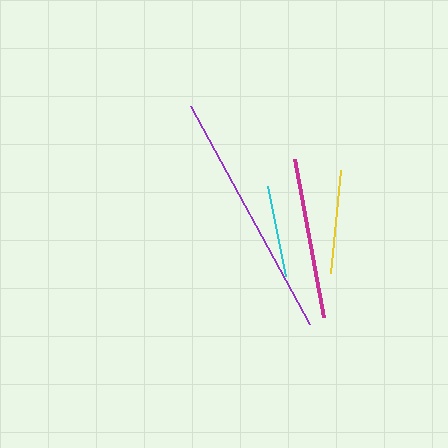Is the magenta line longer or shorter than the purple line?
The purple line is longer than the magenta line.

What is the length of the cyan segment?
The cyan segment is approximately 92 pixels long.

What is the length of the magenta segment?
The magenta segment is approximately 161 pixels long.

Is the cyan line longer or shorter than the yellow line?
The yellow line is longer than the cyan line.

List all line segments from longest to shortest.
From longest to shortest: purple, magenta, yellow, cyan.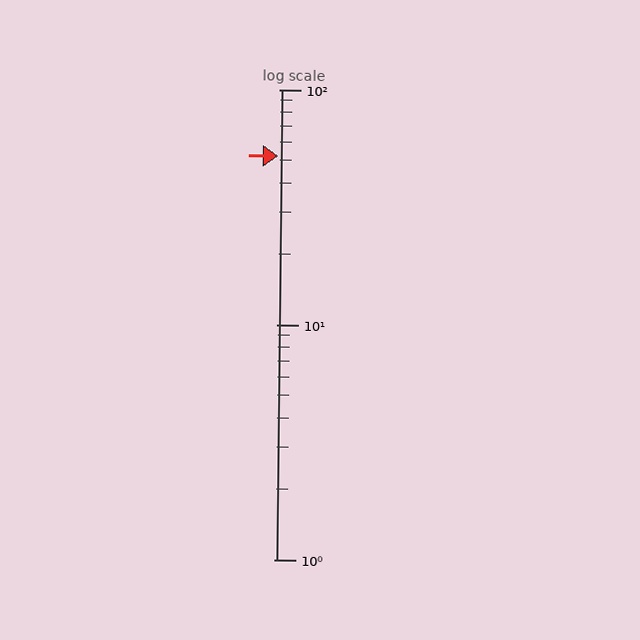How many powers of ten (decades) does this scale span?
The scale spans 2 decades, from 1 to 100.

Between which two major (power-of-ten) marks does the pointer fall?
The pointer is between 10 and 100.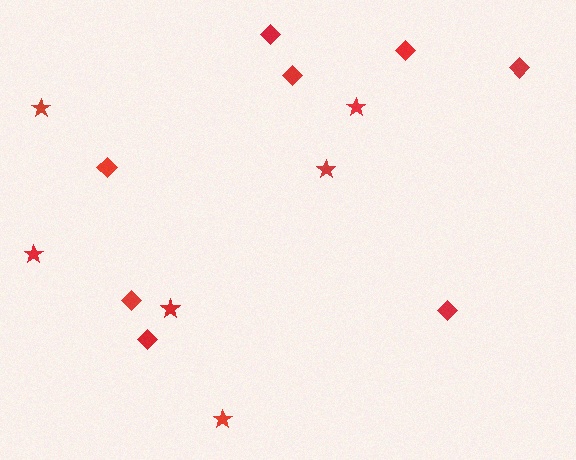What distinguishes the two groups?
There are 2 groups: one group of diamonds (8) and one group of stars (6).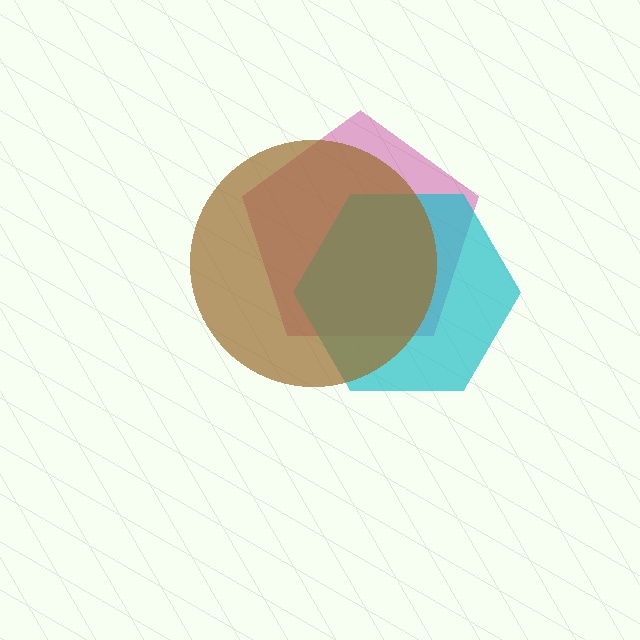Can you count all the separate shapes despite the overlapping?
Yes, there are 3 separate shapes.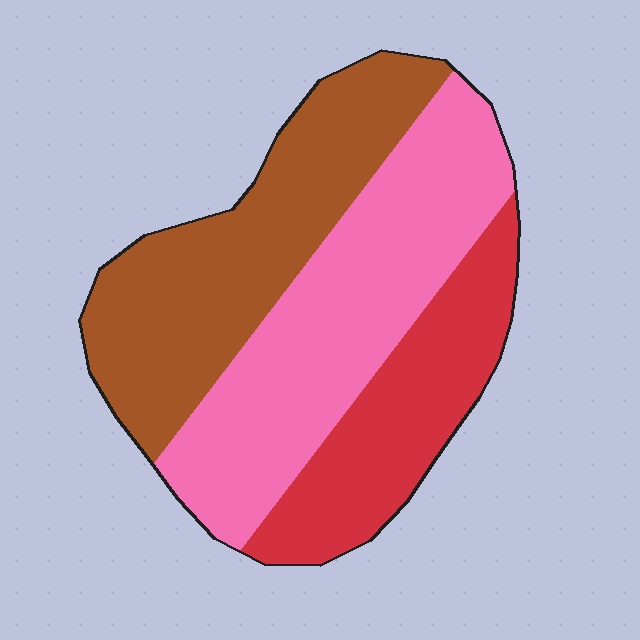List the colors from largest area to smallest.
From largest to smallest: pink, brown, red.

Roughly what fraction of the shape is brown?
Brown covers around 35% of the shape.